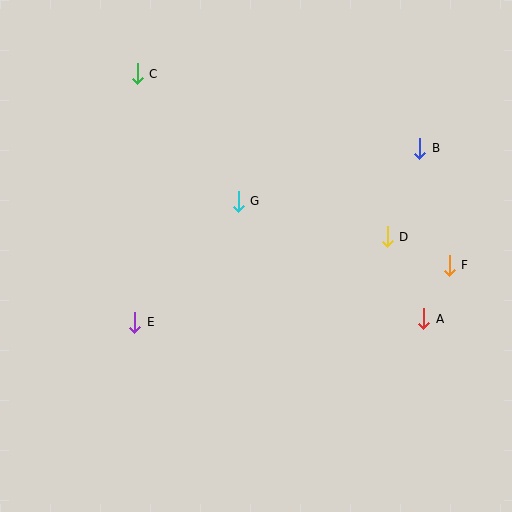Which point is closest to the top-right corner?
Point B is closest to the top-right corner.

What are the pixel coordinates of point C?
Point C is at (137, 74).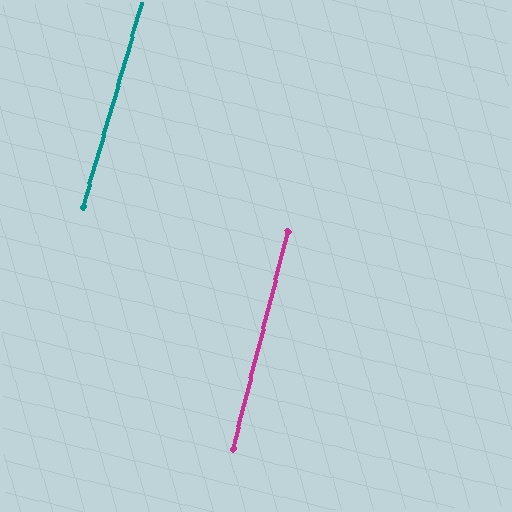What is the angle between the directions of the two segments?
Approximately 2 degrees.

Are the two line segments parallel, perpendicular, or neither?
Parallel — their directions differ by only 2.0°.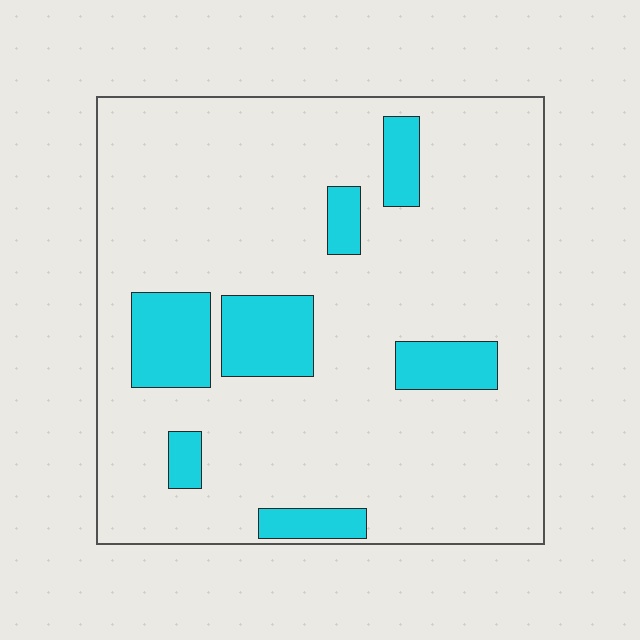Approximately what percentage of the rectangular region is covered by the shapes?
Approximately 15%.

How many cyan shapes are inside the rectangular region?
7.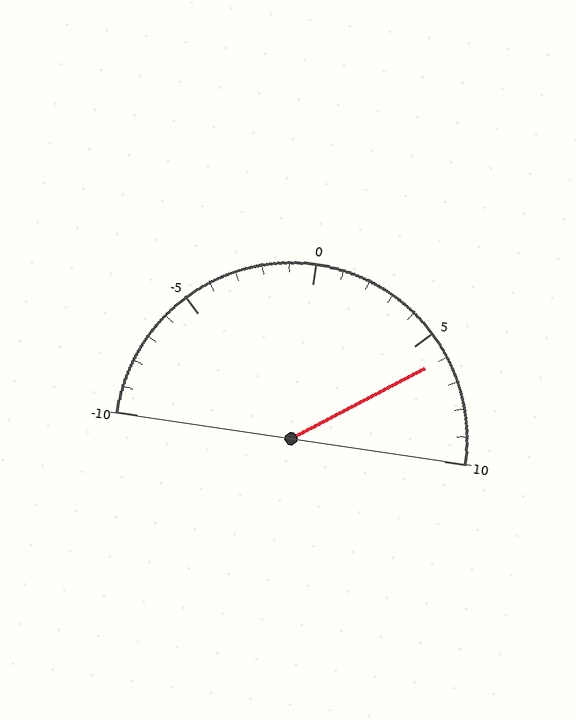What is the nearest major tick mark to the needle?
The nearest major tick mark is 5.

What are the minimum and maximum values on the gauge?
The gauge ranges from -10 to 10.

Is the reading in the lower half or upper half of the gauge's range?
The reading is in the upper half of the range (-10 to 10).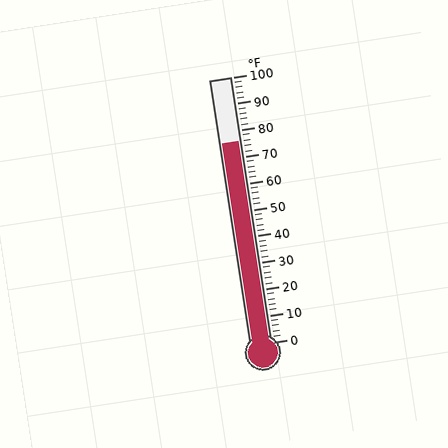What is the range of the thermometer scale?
The thermometer scale ranges from 0°F to 100°F.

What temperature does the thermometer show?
The thermometer shows approximately 76°F.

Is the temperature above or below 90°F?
The temperature is below 90°F.